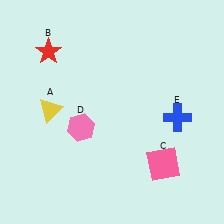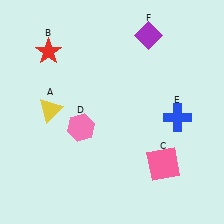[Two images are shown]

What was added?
A purple diamond (F) was added in Image 2.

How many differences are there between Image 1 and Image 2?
There is 1 difference between the two images.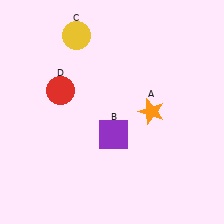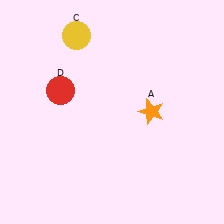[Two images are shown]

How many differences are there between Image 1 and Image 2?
There is 1 difference between the two images.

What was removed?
The purple square (B) was removed in Image 2.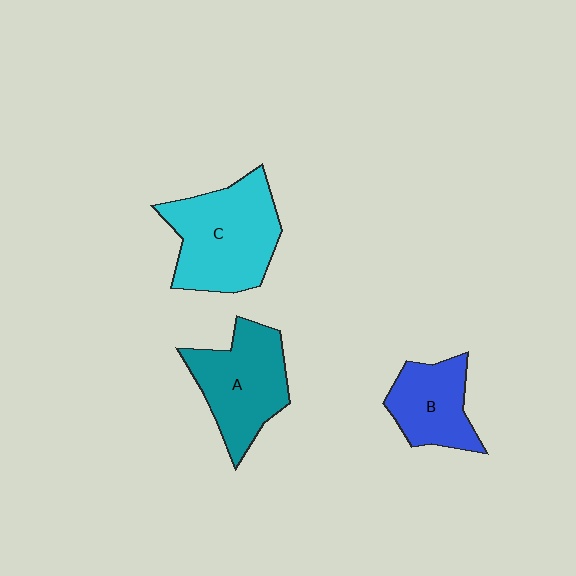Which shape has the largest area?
Shape C (cyan).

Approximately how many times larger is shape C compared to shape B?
Approximately 1.6 times.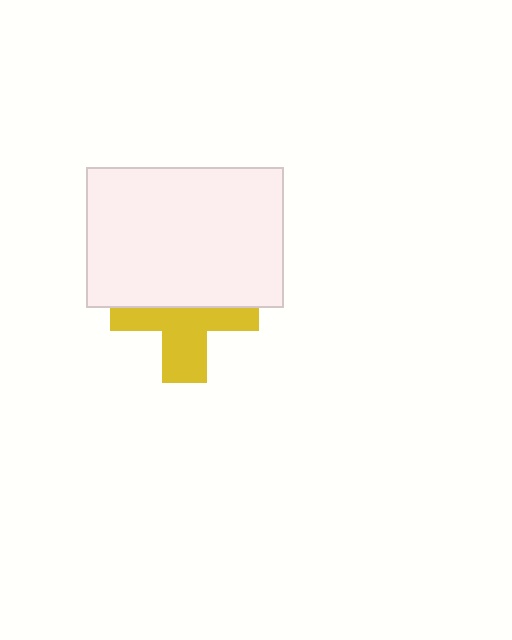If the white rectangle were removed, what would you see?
You would see the complete yellow cross.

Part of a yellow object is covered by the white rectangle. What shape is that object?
It is a cross.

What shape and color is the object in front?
The object in front is a white rectangle.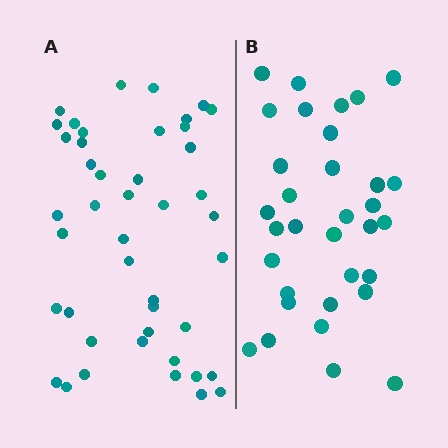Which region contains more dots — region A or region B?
Region A (the left region) has more dots.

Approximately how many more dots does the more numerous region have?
Region A has roughly 12 or so more dots than region B.